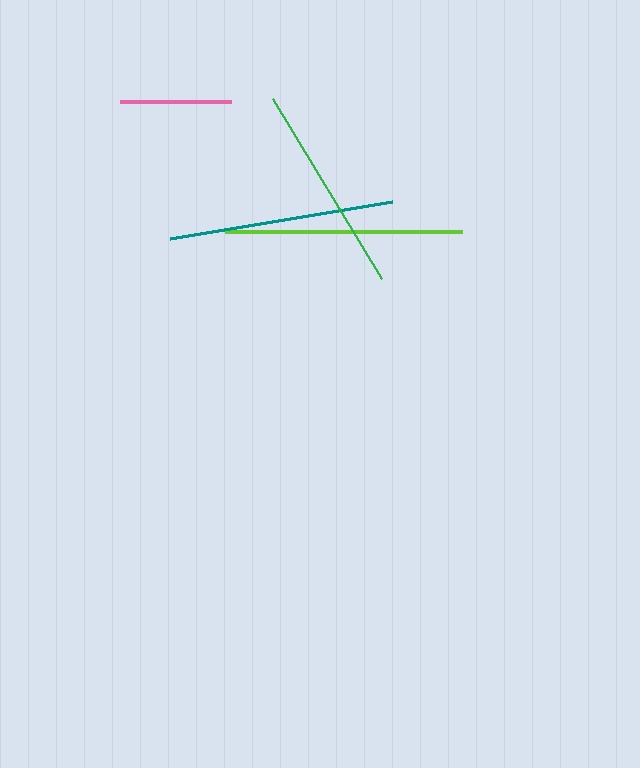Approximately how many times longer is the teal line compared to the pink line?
The teal line is approximately 2.0 times the length of the pink line.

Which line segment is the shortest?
The pink line is the shortest at approximately 112 pixels.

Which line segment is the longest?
The lime line is the longest at approximately 238 pixels.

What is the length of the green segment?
The green segment is approximately 210 pixels long.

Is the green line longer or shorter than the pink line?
The green line is longer than the pink line.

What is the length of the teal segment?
The teal segment is approximately 224 pixels long.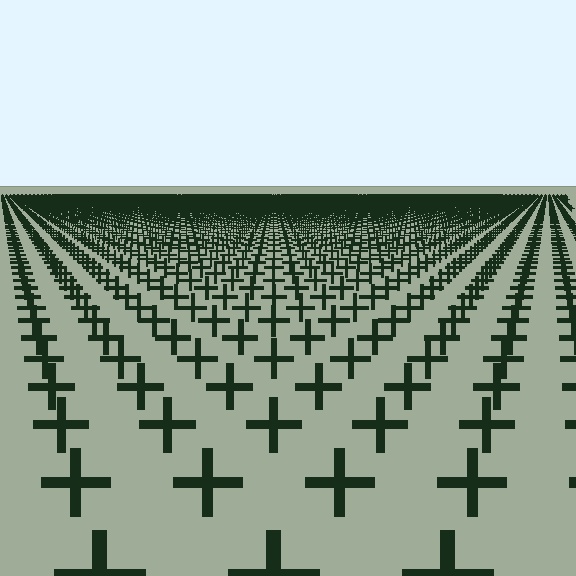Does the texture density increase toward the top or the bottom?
Density increases toward the top.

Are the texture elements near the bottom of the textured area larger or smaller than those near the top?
Larger. Near the bottom, elements are closer to the viewer and appear at a bigger on-screen size.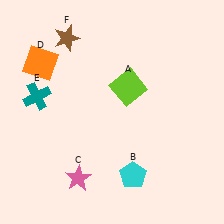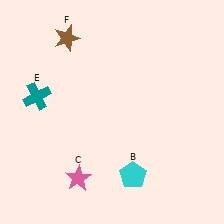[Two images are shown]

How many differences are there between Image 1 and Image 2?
There are 2 differences between the two images.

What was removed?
The lime square (A), the orange square (D) were removed in Image 2.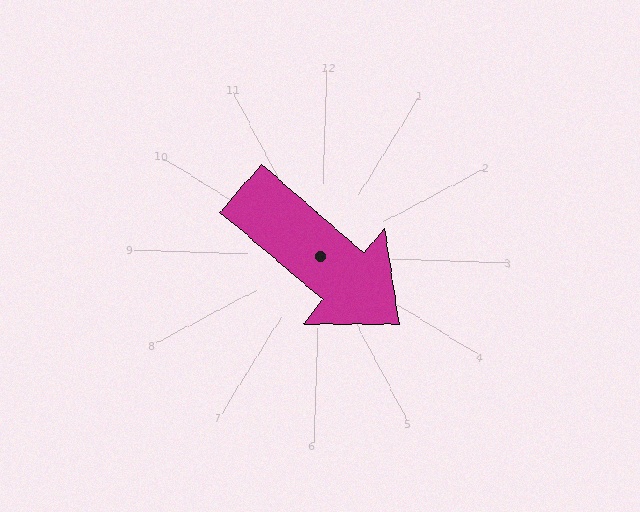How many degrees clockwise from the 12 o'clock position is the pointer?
Approximately 129 degrees.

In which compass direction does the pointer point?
Southeast.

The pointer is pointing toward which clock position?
Roughly 4 o'clock.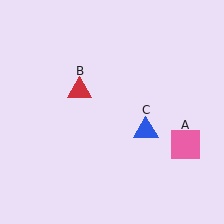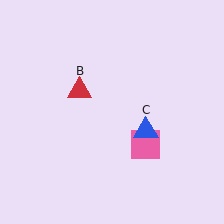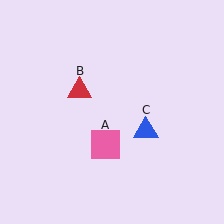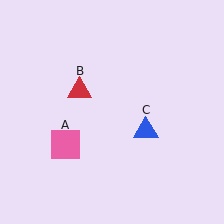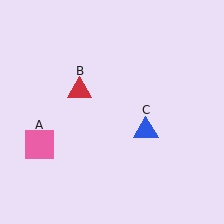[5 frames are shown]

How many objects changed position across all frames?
1 object changed position: pink square (object A).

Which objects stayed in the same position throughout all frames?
Red triangle (object B) and blue triangle (object C) remained stationary.